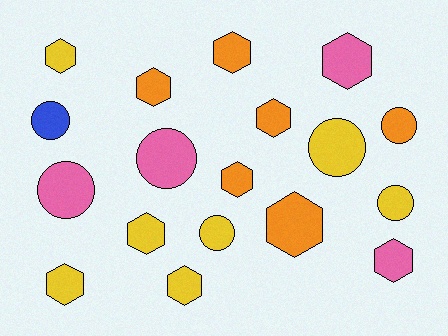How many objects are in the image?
There are 18 objects.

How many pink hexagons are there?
There are 2 pink hexagons.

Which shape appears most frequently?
Hexagon, with 11 objects.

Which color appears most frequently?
Yellow, with 7 objects.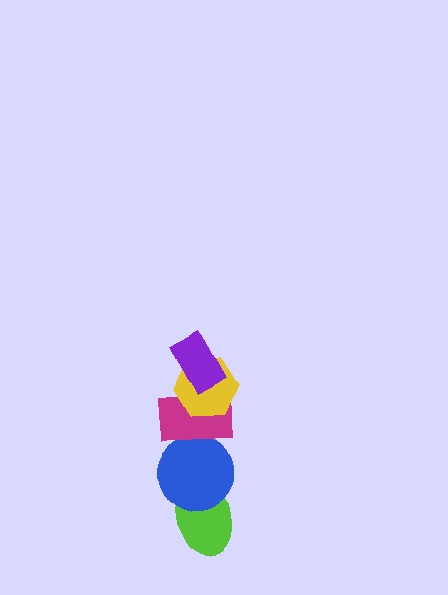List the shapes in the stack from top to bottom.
From top to bottom: the purple rectangle, the yellow hexagon, the magenta rectangle, the blue circle, the lime ellipse.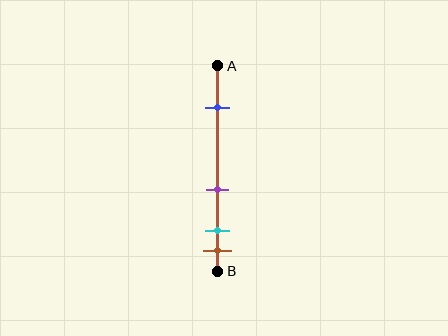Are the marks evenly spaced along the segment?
No, the marks are not evenly spaced.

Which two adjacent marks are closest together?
The cyan and brown marks are the closest adjacent pair.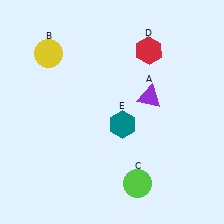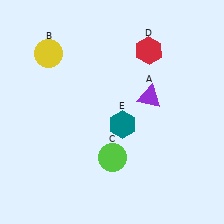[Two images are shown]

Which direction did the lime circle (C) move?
The lime circle (C) moved up.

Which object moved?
The lime circle (C) moved up.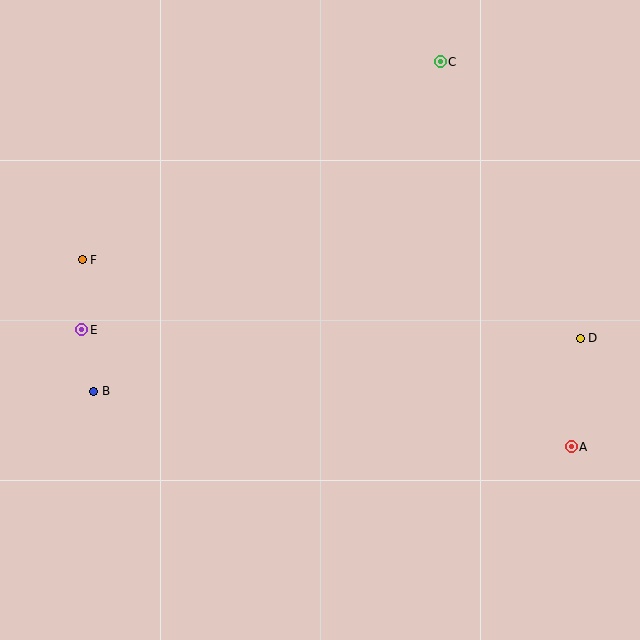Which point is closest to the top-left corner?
Point F is closest to the top-left corner.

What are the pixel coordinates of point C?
Point C is at (440, 62).